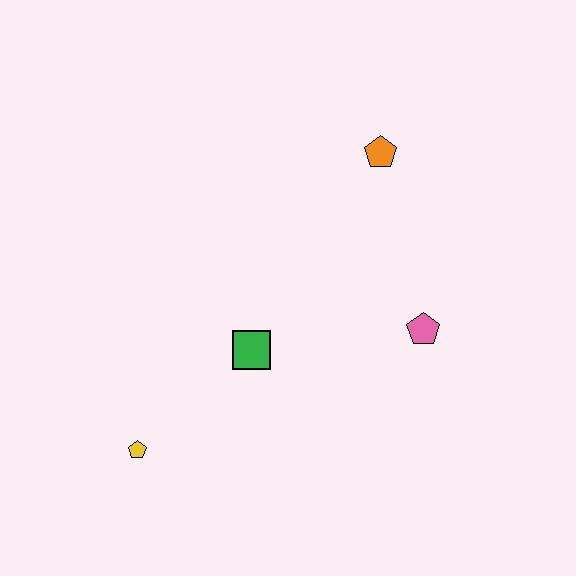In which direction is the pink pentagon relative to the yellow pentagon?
The pink pentagon is to the right of the yellow pentagon.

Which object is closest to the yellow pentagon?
The green square is closest to the yellow pentagon.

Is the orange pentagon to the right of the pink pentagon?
No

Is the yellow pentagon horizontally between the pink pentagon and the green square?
No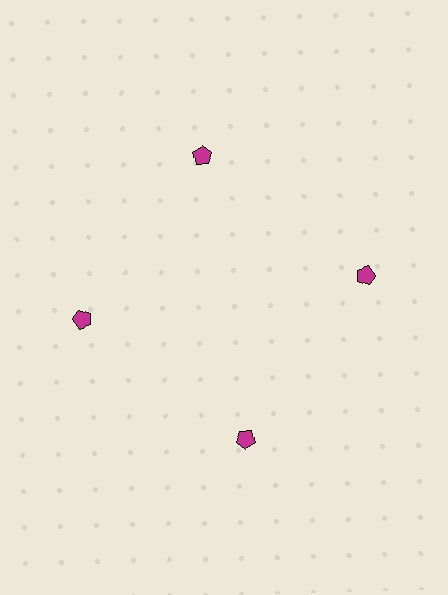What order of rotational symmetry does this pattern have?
This pattern has 4-fold rotational symmetry.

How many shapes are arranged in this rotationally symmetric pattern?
There are 4 shapes, arranged in 4 groups of 1.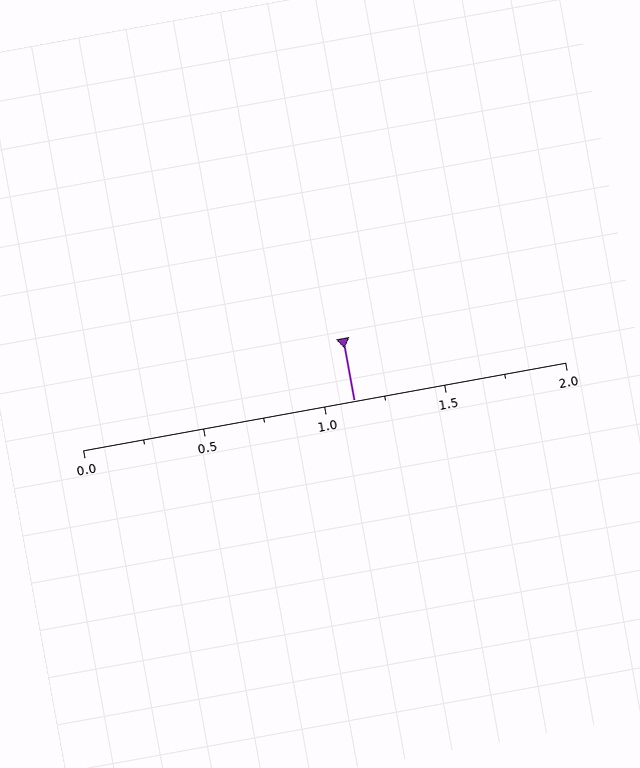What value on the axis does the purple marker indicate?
The marker indicates approximately 1.12.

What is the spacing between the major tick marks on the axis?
The major ticks are spaced 0.5 apart.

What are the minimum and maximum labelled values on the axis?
The axis runs from 0.0 to 2.0.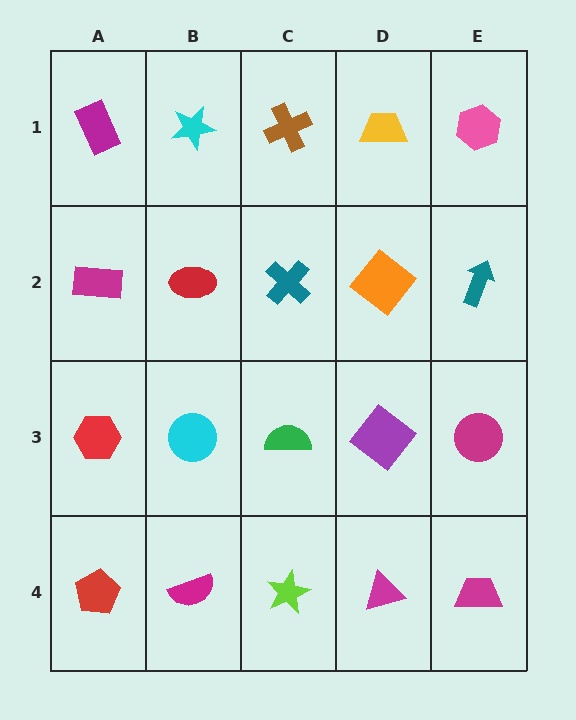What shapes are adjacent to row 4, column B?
A cyan circle (row 3, column B), a red pentagon (row 4, column A), a lime star (row 4, column C).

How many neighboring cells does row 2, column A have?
3.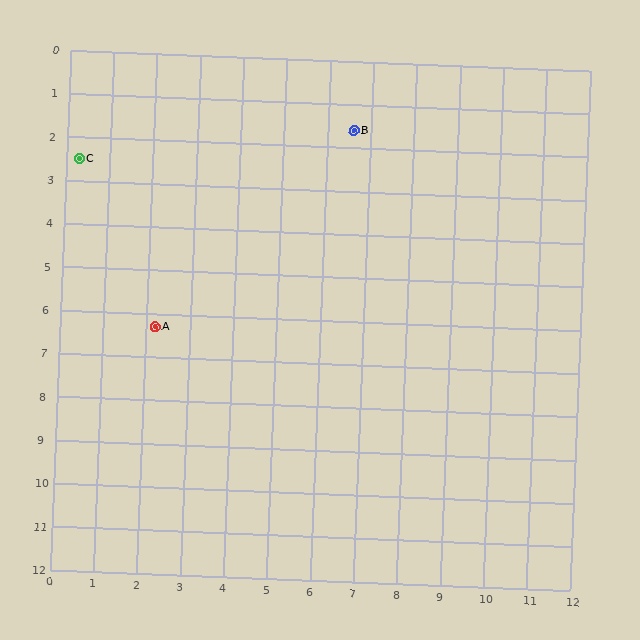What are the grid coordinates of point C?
Point C is at approximately (0.3, 2.5).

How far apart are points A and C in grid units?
Points A and C are about 4.2 grid units apart.